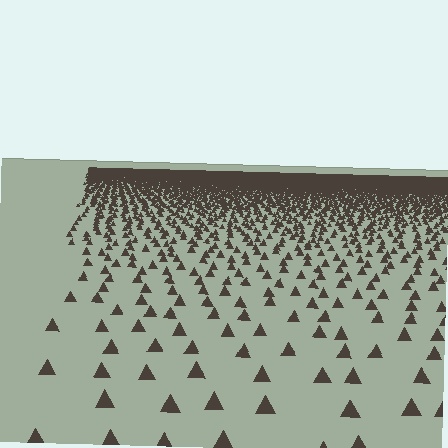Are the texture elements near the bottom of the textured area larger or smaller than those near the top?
Larger. Near the bottom, elements are closer to the viewer and appear at a bigger on-screen size.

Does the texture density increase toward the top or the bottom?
Density increases toward the top.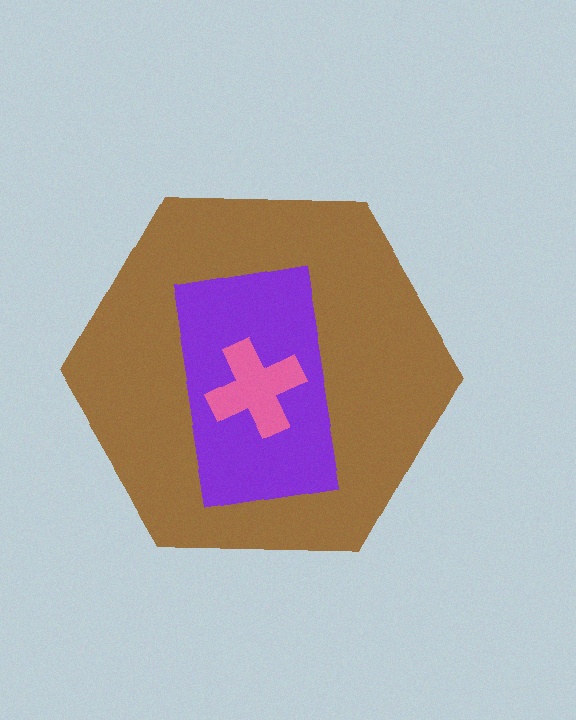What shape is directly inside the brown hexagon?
The purple rectangle.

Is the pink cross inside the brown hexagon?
Yes.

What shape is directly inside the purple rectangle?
The pink cross.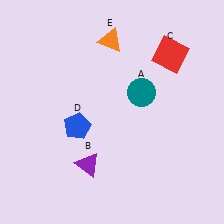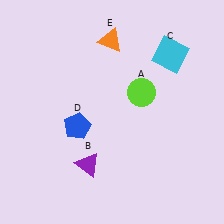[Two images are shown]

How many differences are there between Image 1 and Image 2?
There are 2 differences between the two images.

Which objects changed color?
A changed from teal to lime. C changed from red to cyan.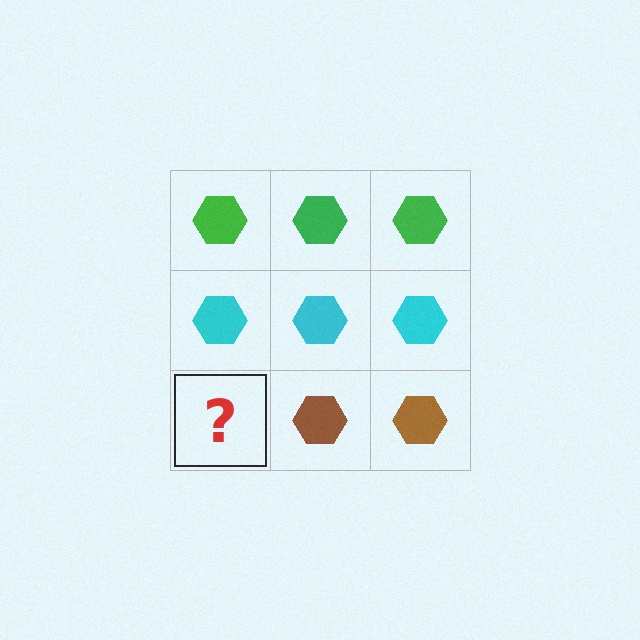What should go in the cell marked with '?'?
The missing cell should contain a brown hexagon.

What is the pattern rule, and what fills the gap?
The rule is that each row has a consistent color. The gap should be filled with a brown hexagon.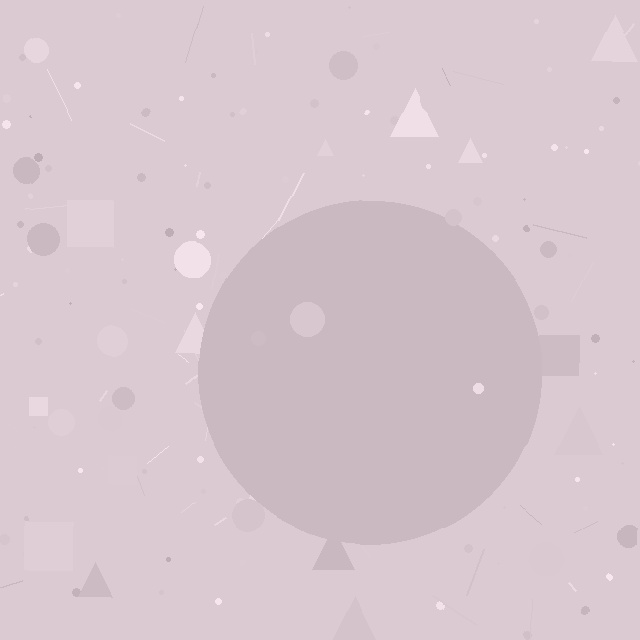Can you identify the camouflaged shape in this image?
The camouflaged shape is a circle.